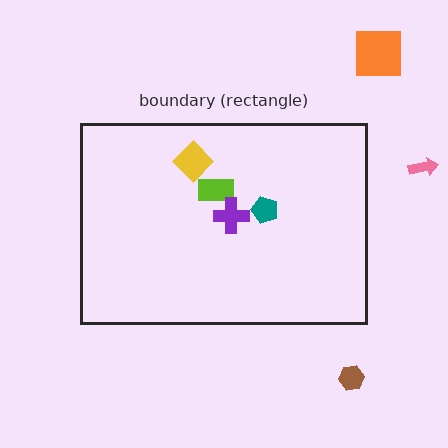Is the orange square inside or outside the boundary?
Outside.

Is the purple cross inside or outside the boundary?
Inside.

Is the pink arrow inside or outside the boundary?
Outside.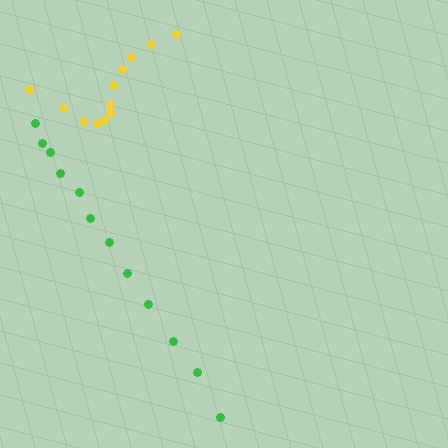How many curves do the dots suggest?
There are 2 distinct paths.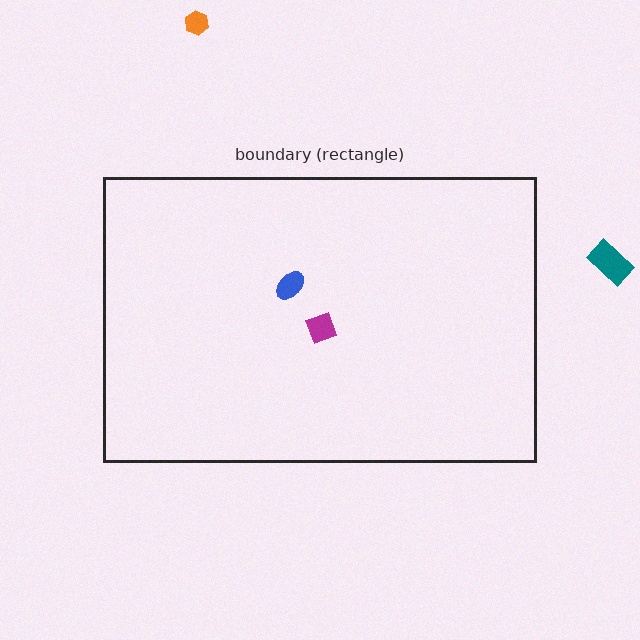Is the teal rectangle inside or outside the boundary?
Outside.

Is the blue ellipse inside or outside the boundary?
Inside.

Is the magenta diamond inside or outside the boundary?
Inside.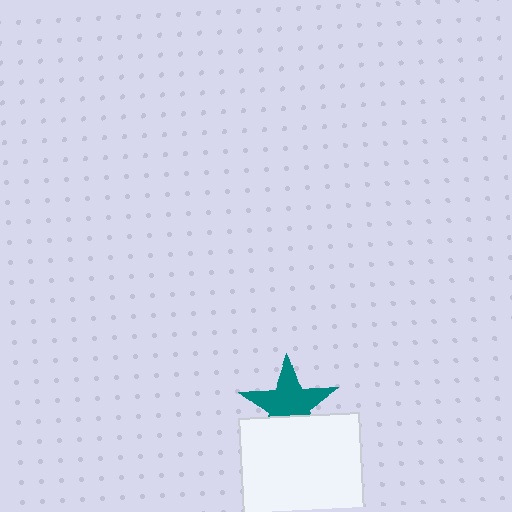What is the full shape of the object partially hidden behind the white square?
The partially hidden object is a teal star.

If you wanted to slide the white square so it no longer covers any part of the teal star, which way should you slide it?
Slide it down — that is the most direct way to separate the two shapes.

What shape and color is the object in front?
The object in front is a white square.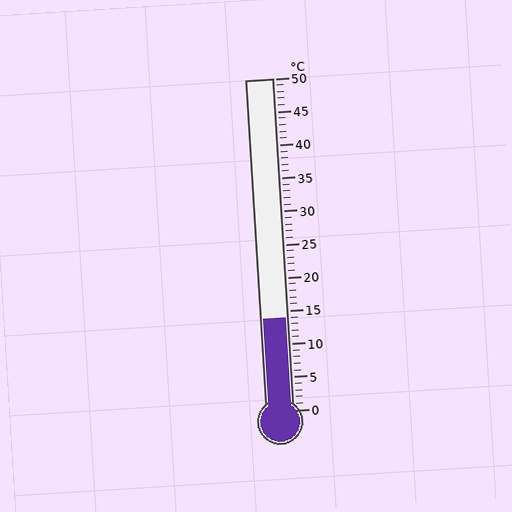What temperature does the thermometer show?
The thermometer shows approximately 14°C.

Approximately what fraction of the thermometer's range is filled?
The thermometer is filled to approximately 30% of its range.